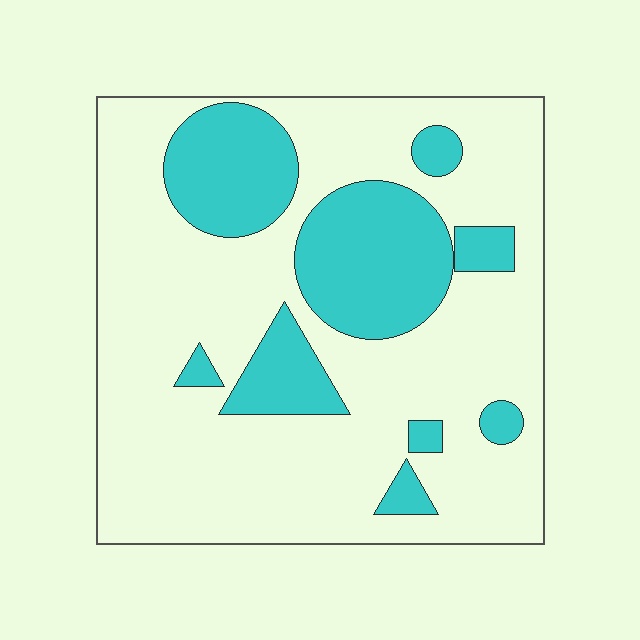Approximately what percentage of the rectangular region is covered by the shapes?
Approximately 25%.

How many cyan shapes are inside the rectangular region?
9.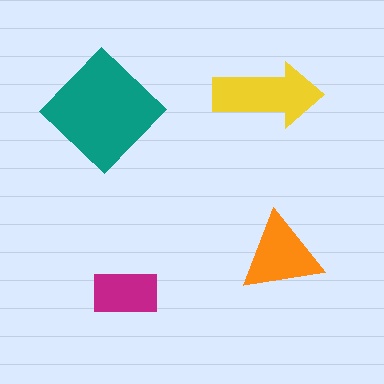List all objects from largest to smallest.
The teal diamond, the yellow arrow, the orange triangle, the magenta rectangle.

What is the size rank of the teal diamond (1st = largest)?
1st.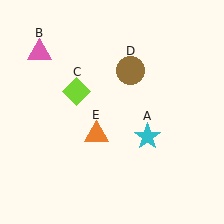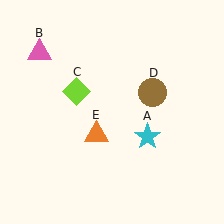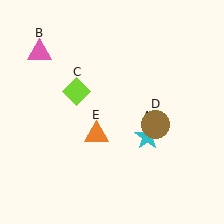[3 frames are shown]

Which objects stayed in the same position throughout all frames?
Cyan star (object A) and pink triangle (object B) and lime diamond (object C) and orange triangle (object E) remained stationary.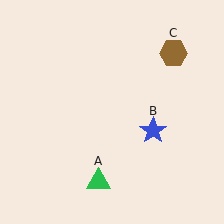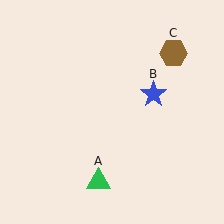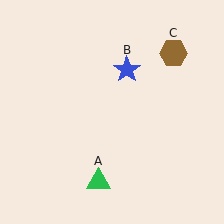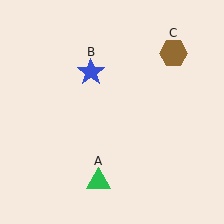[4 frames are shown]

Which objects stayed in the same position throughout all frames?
Green triangle (object A) and brown hexagon (object C) remained stationary.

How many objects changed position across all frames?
1 object changed position: blue star (object B).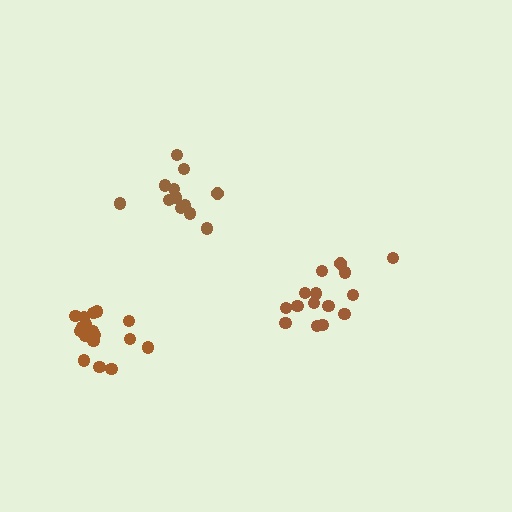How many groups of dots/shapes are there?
There are 3 groups.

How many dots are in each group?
Group 1: 12 dots, Group 2: 17 dots, Group 3: 15 dots (44 total).